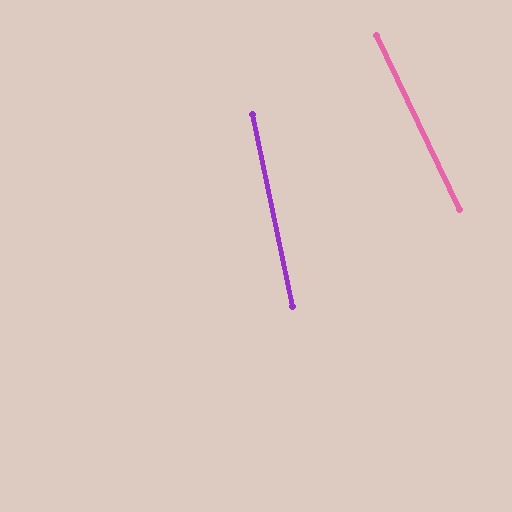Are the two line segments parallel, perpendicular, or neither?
Neither parallel nor perpendicular — they differ by about 14°.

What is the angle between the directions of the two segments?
Approximately 14 degrees.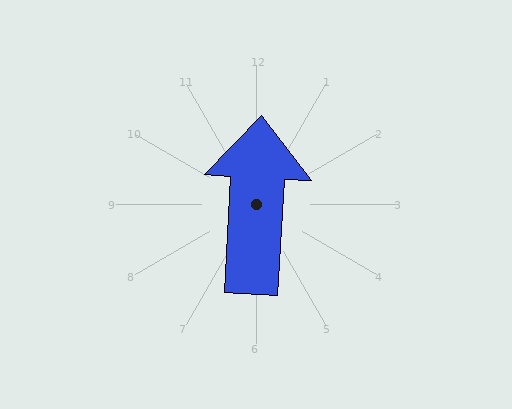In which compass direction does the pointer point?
North.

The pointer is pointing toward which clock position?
Roughly 12 o'clock.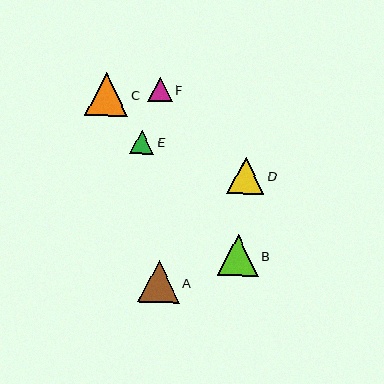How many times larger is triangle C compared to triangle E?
Triangle C is approximately 1.8 times the size of triangle E.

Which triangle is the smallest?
Triangle F is the smallest with a size of approximately 24 pixels.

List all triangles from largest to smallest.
From largest to smallest: C, A, B, D, E, F.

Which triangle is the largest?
Triangle C is the largest with a size of approximately 42 pixels.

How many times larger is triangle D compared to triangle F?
Triangle D is approximately 1.5 times the size of triangle F.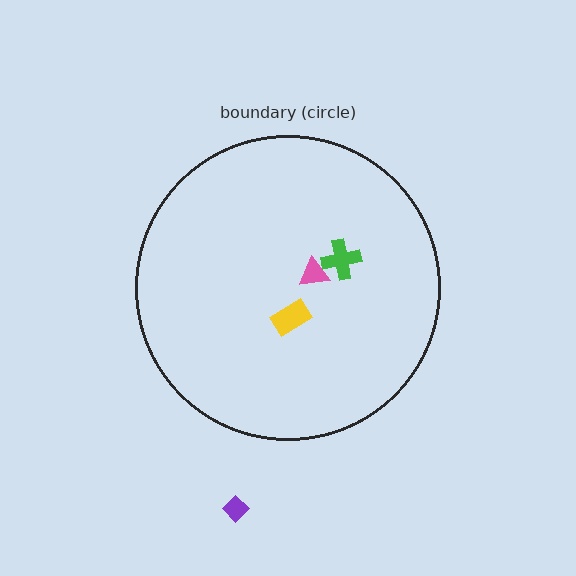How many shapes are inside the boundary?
3 inside, 1 outside.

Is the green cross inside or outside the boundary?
Inside.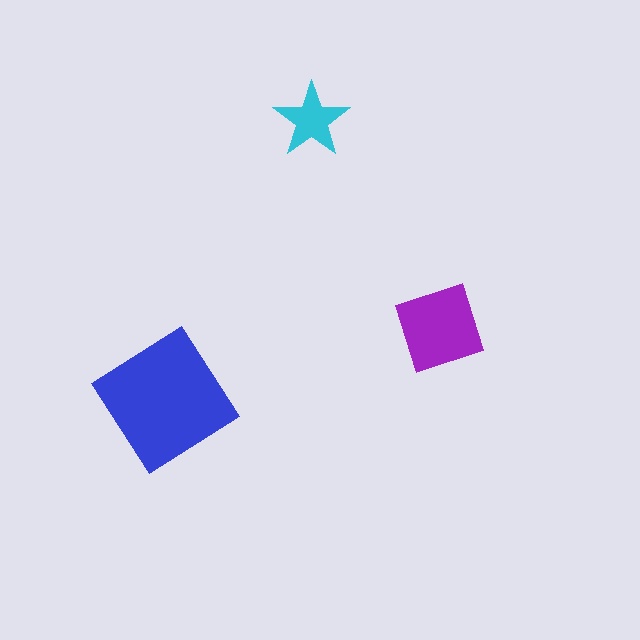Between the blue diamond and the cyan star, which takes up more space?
The blue diamond.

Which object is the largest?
The blue diamond.